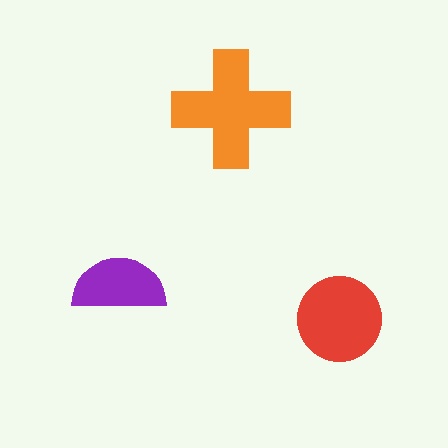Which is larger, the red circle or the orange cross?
The orange cross.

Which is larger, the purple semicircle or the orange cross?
The orange cross.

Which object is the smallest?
The purple semicircle.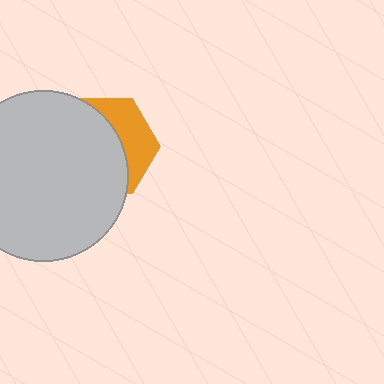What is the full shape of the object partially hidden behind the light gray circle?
The partially hidden object is an orange hexagon.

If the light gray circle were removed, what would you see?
You would see the complete orange hexagon.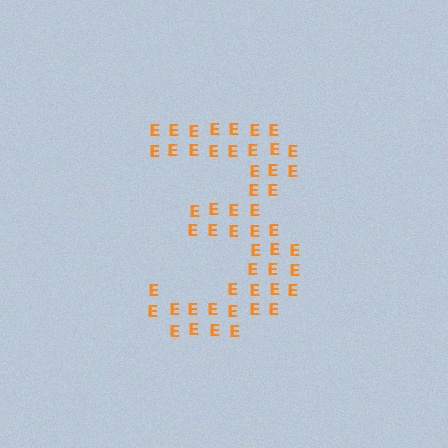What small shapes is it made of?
It is made of small letter E's.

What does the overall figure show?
The overall figure shows the digit 3.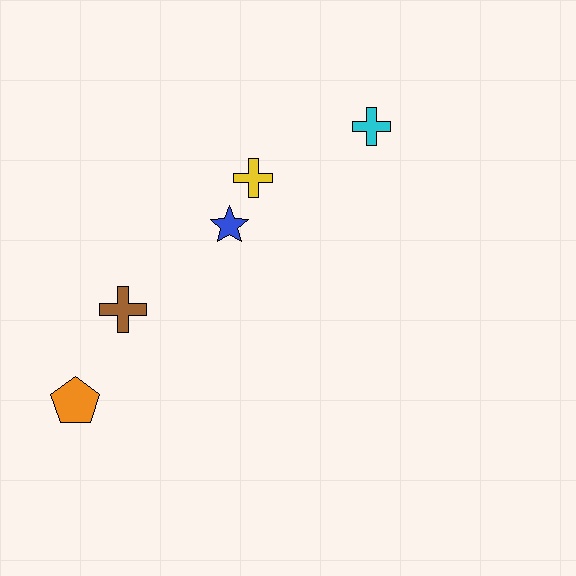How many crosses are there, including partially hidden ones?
There are 3 crosses.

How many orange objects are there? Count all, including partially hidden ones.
There is 1 orange object.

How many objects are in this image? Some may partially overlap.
There are 5 objects.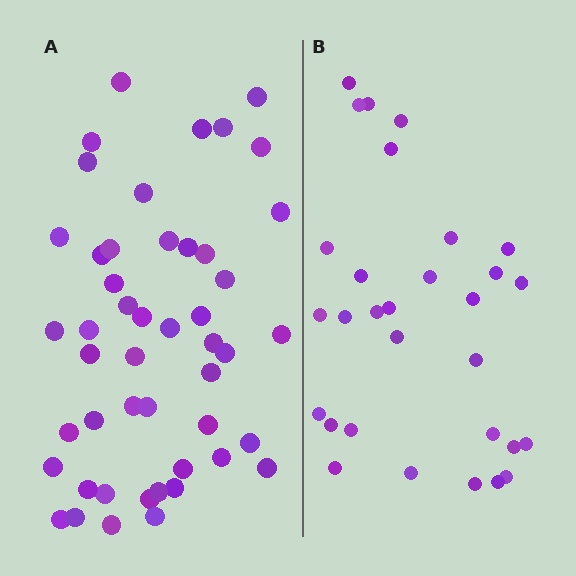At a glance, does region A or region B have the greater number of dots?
Region A (the left region) has more dots.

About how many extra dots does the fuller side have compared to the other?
Region A has approximately 20 more dots than region B.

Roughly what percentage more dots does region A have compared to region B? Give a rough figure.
About 60% more.